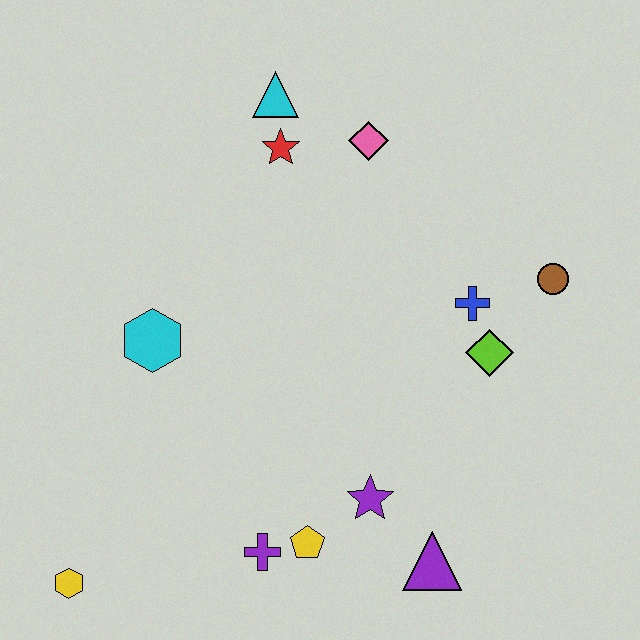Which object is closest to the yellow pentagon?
The purple cross is closest to the yellow pentagon.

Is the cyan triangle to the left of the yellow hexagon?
No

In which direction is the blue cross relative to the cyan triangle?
The blue cross is below the cyan triangle.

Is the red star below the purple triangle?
No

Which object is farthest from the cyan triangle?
The yellow hexagon is farthest from the cyan triangle.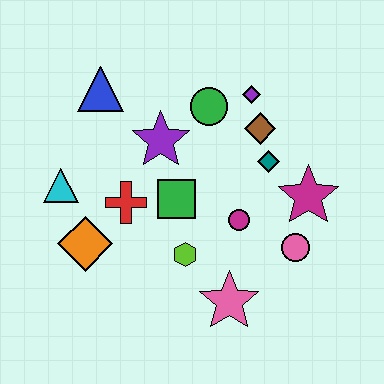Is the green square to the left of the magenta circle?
Yes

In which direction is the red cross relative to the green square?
The red cross is to the left of the green square.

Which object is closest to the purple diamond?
The brown diamond is closest to the purple diamond.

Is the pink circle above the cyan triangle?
No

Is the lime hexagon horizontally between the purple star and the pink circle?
Yes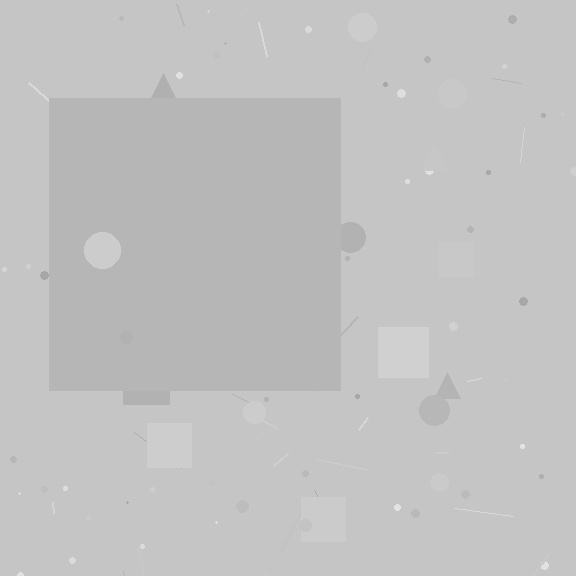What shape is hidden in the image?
A square is hidden in the image.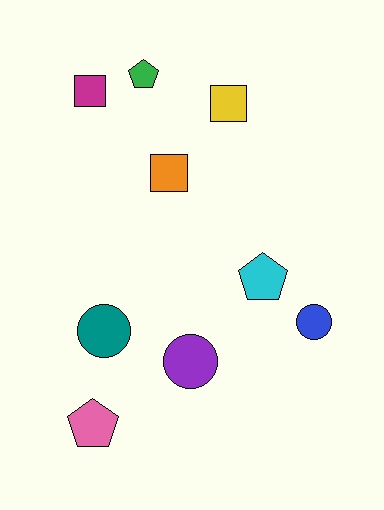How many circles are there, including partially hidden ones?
There are 3 circles.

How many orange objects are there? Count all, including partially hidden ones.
There is 1 orange object.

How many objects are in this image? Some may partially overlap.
There are 9 objects.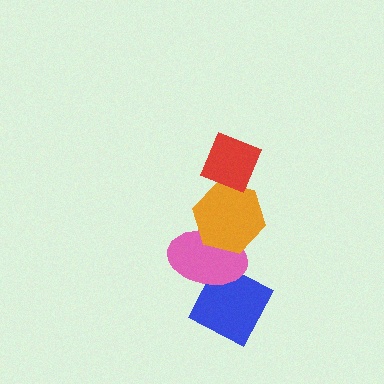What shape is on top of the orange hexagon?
The red diamond is on top of the orange hexagon.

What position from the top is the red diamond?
The red diamond is 1st from the top.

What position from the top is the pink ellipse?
The pink ellipse is 3rd from the top.